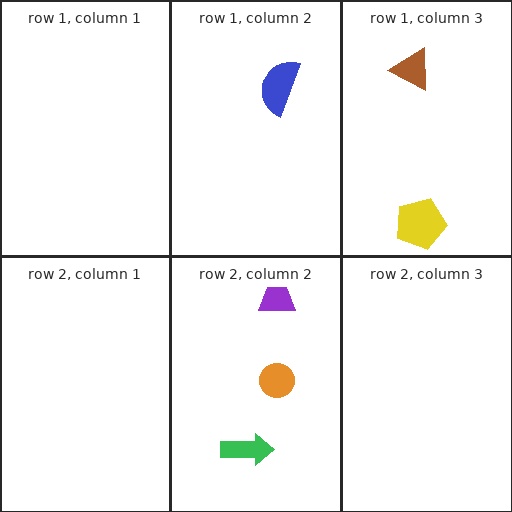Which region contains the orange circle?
The row 2, column 2 region.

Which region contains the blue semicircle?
The row 1, column 2 region.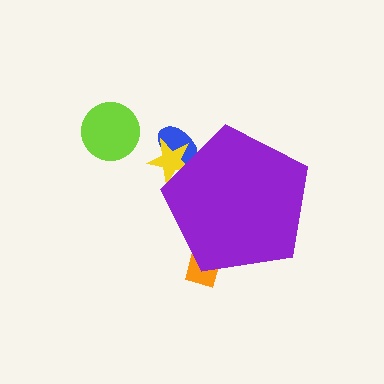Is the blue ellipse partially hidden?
Yes, the blue ellipse is partially hidden behind the purple pentagon.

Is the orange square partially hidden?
Yes, the orange square is partially hidden behind the purple pentagon.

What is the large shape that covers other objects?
A purple pentagon.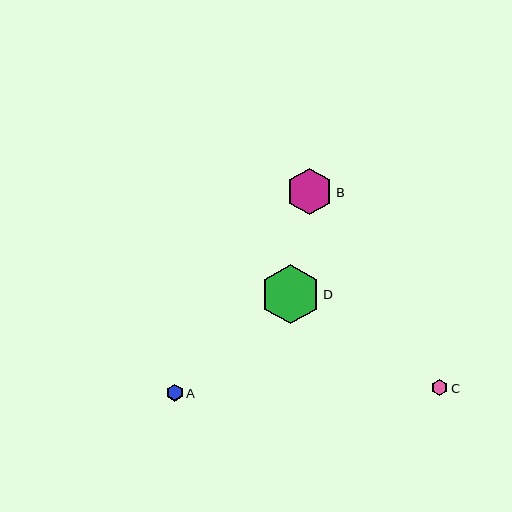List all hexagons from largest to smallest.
From largest to smallest: D, B, A, C.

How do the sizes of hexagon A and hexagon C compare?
Hexagon A and hexagon C are approximately the same size.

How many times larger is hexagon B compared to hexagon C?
Hexagon B is approximately 2.8 times the size of hexagon C.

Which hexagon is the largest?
Hexagon D is the largest with a size of approximately 59 pixels.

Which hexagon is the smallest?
Hexagon C is the smallest with a size of approximately 16 pixels.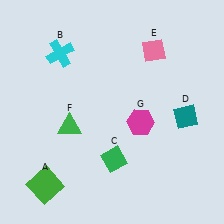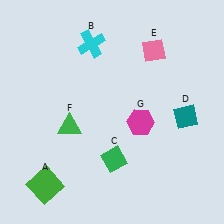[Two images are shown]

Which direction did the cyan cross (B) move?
The cyan cross (B) moved right.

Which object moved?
The cyan cross (B) moved right.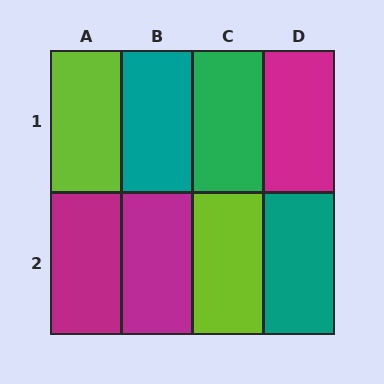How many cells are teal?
2 cells are teal.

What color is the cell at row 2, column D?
Teal.